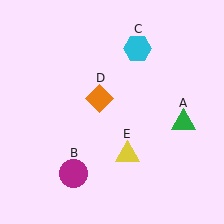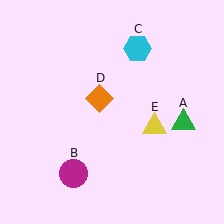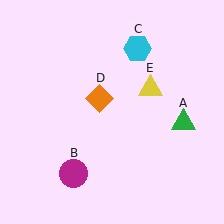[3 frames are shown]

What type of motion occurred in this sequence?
The yellow triangle (object E) rotated counterclockwise around the center of the scene.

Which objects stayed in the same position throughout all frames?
Green triangle (object A) and magenta circle (object B) and cyan hexagon (object C) and orange diamond (object D) remained stationary.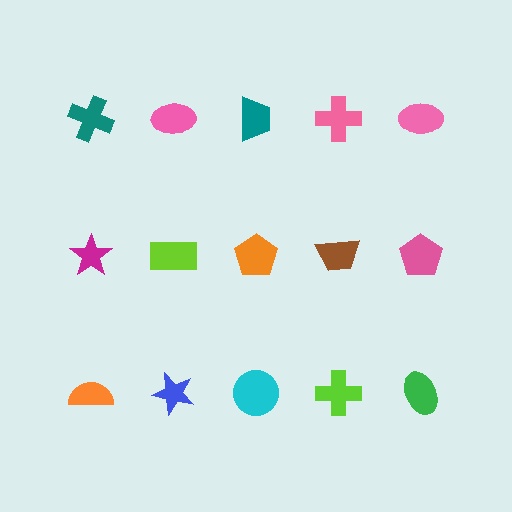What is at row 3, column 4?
A lime cross.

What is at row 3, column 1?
An orange semicircle.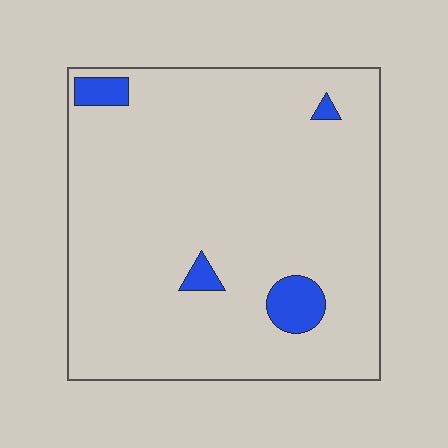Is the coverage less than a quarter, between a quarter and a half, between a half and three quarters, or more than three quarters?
Less than a quarter.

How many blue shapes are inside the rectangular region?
4.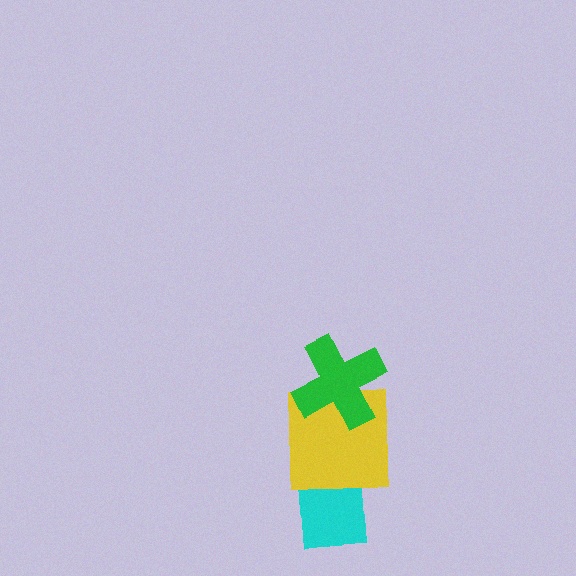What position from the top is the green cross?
The green cross is 1st from the top.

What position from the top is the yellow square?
The yellow square is 2nd from the top.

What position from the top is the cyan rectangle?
The cyan rectangle is 3rd from the top.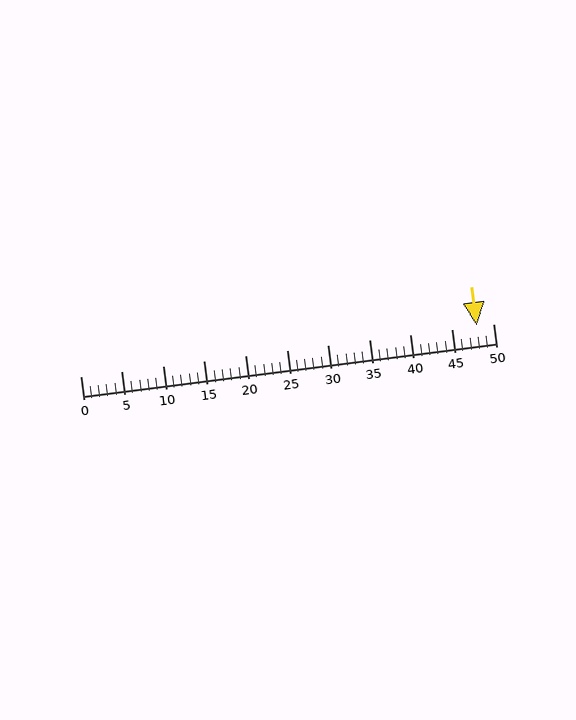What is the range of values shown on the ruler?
The ruler shows values from 0 to 50.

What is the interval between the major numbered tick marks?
The major tick marks are spaced 5 units apart.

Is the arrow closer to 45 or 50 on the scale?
The arrow is closer to 50.